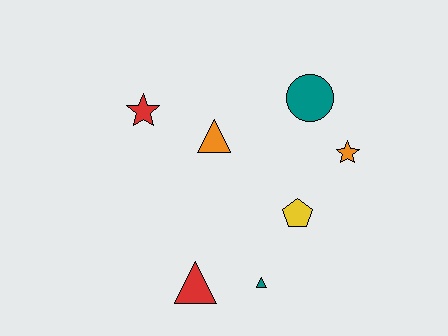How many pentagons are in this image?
There is 1 pentagon.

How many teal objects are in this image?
There are 2 teal objects.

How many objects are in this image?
There are 7 objects.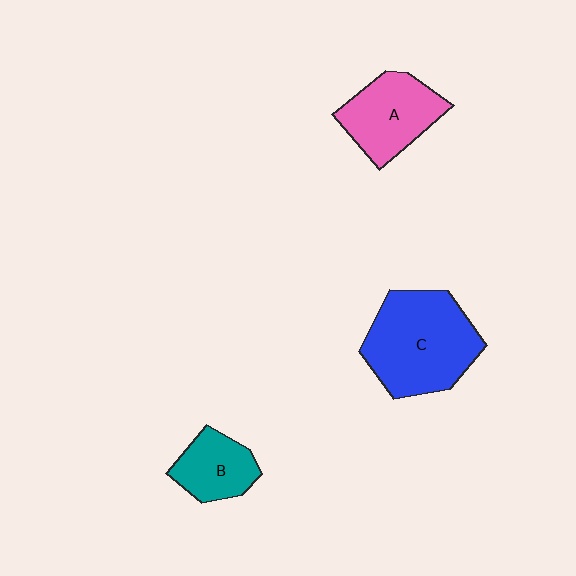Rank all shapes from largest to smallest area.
From largest to smallest: C (blue), A (pink), B (teal).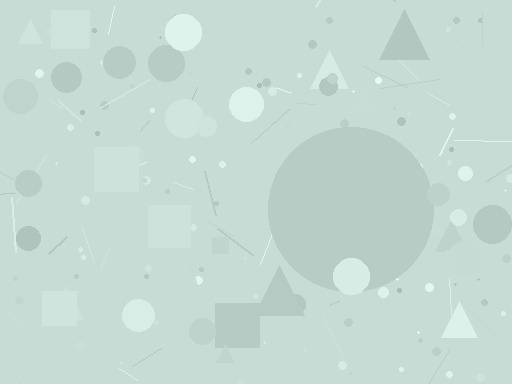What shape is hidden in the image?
A circle is hidden in the image.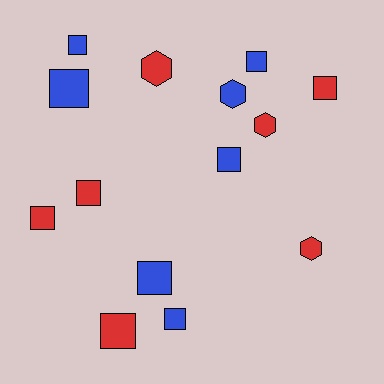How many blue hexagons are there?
There is 1 blue hexagon.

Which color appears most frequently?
Blue, with 7 objects.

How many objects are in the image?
There are 14 objects.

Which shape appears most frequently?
Square, with 10 objects.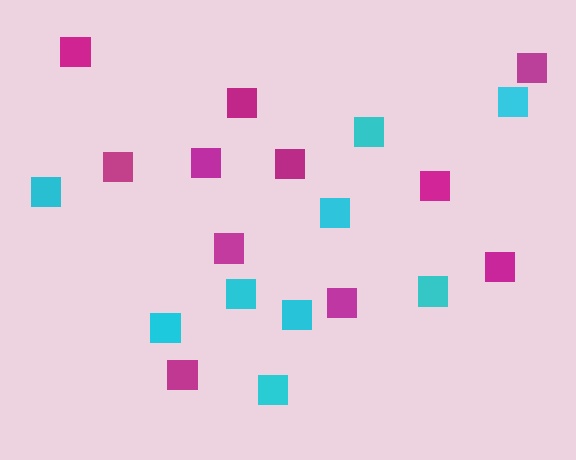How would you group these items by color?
There are 2 groups: one group of cyan squares (9) and one group of magenta squares (11).